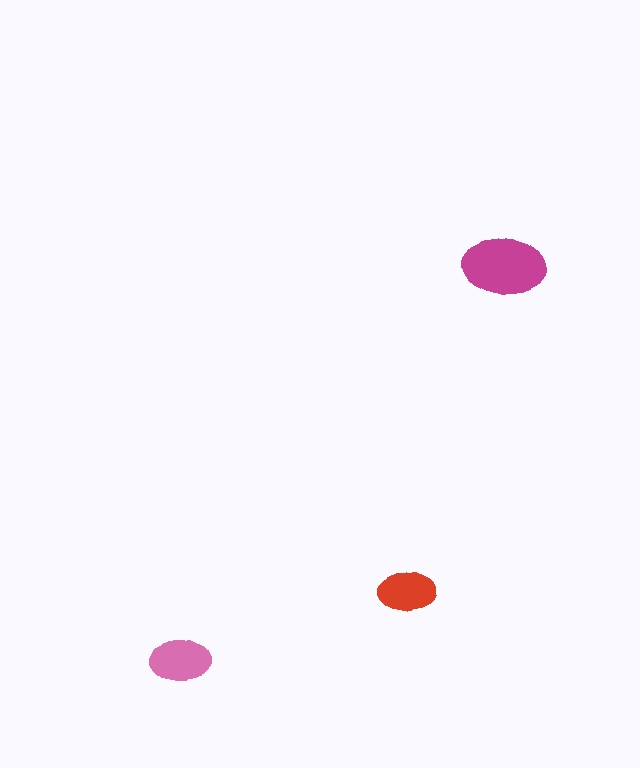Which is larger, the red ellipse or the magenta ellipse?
The magenta one.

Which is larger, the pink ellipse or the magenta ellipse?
The magenta one.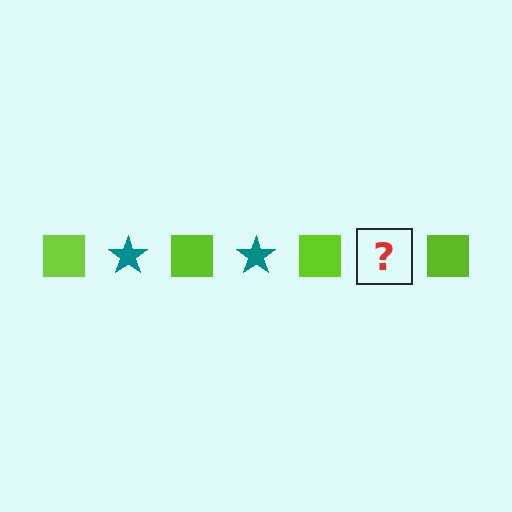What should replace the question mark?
The question mark should be replaced with a teal star.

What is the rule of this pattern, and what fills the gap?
The rule is that the pattern alternates between lime square and teal star. The gap should be filled with a teal star.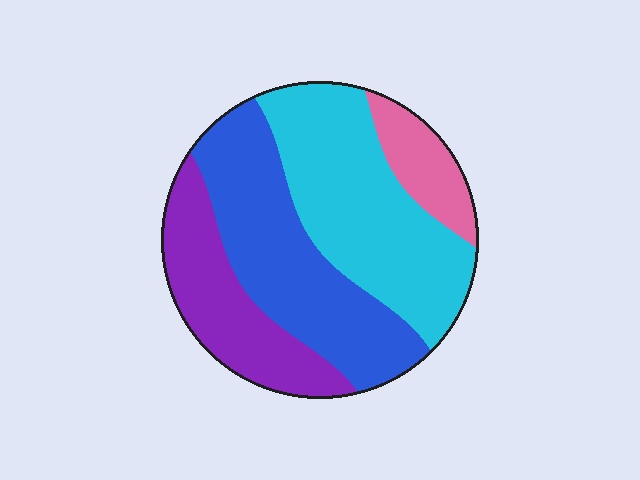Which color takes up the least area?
Pink, at roughly 10%.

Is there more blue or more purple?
Blue.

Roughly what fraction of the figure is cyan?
Cyan takes up about three eighths (3/8) of the figure.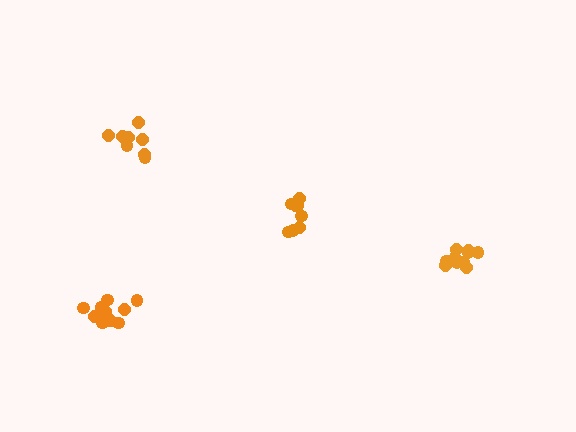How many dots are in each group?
Group 1: 12 dots, Group 2: 8 dots, Group 3: 10 dots, Group 4: 8 dots (38 total).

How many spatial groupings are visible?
There are 4 spatial groupings.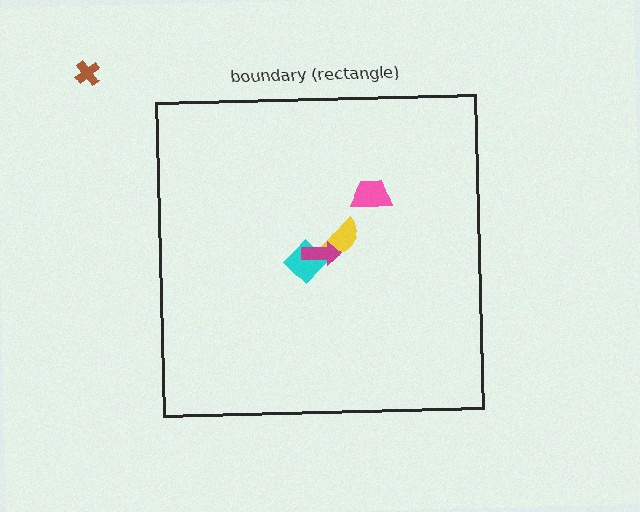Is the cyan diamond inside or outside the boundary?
Inside.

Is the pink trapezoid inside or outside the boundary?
Inside.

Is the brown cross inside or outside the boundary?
Outside.